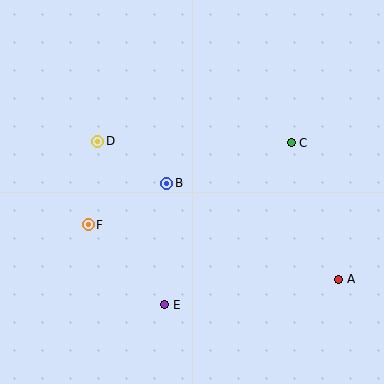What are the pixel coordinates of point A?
Point A is at (339, 279).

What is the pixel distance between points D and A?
The distance between D and A is 278 pixels.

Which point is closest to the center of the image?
Point B at (167, 183) is closest to the center.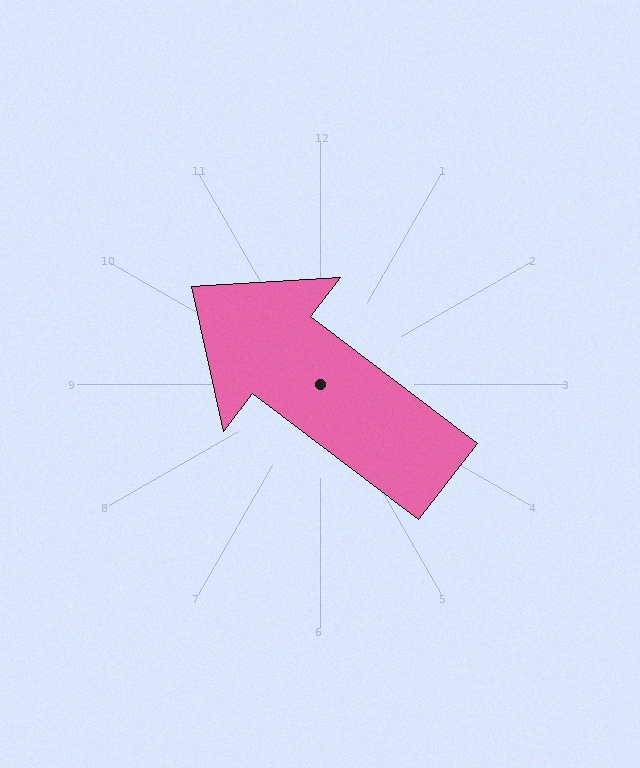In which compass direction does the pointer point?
Northwest.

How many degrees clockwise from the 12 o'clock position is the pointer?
Approximately 307 degrees.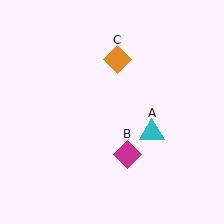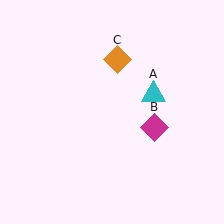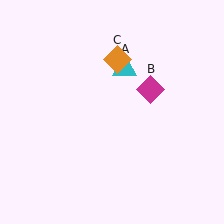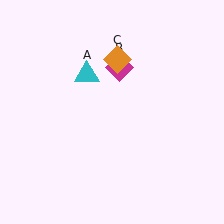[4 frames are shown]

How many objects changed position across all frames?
2 objects changed position: cyan triangle (object A), magenta diamond (object B).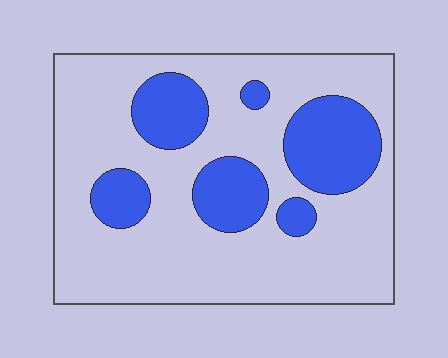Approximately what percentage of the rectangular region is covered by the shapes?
Approximately 25%.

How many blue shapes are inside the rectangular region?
6.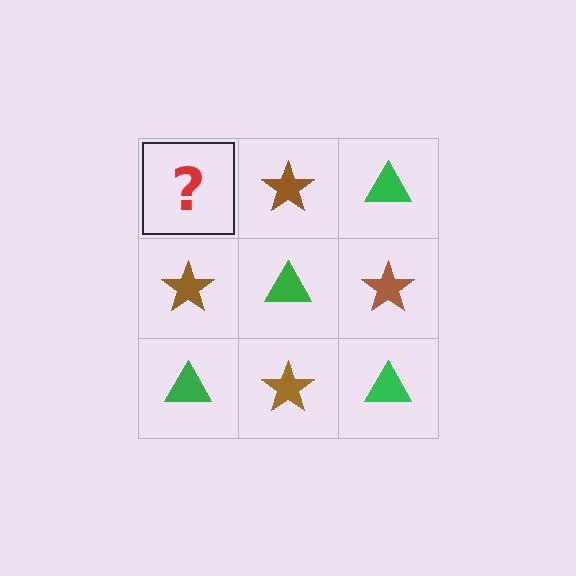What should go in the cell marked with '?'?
The missing cell should contain a green triangle.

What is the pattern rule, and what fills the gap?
The rule is that it alternates green triangle and brown star in a checkerboard pattern. The gap should be filled with a green triangle.